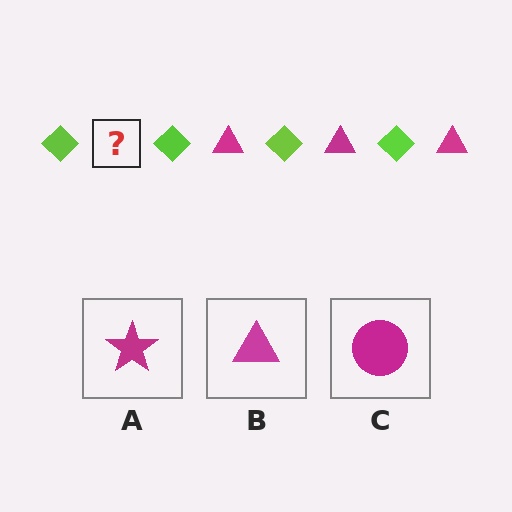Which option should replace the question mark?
Option B.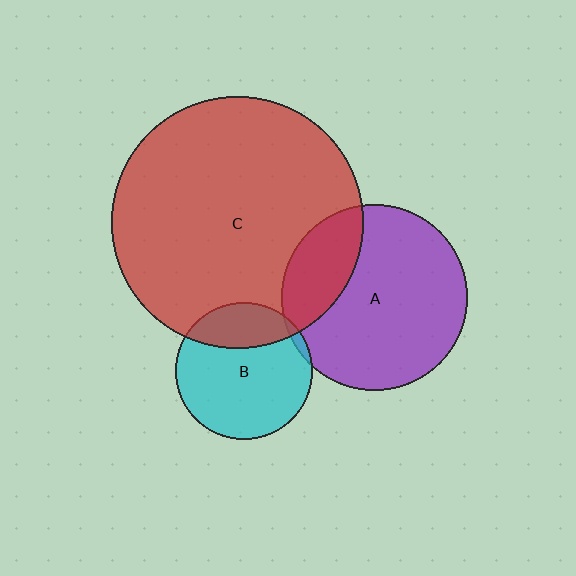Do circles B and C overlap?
Yes.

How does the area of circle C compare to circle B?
Approximately 3.4 times.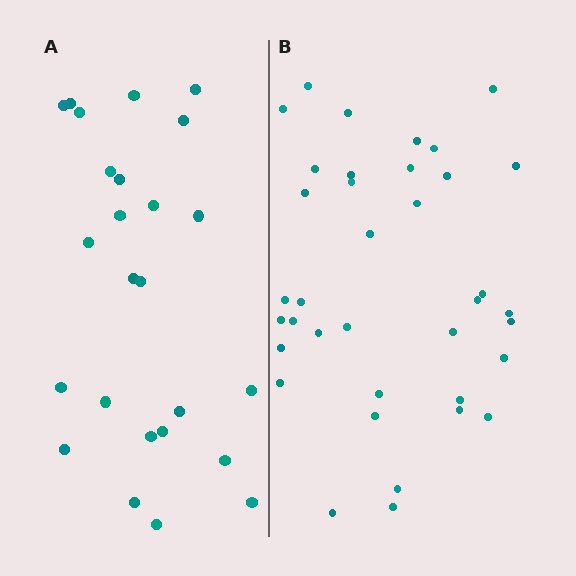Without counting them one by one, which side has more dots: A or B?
Region B (the right region) has more dots.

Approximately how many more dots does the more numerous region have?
Region B has roughly 12 or so more dots than region A.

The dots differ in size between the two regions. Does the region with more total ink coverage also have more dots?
No. Region A has more total ink coverage because its dots are larger, but region B actually contains more individual dots. Total area can be misleading — the number of items is what matters here.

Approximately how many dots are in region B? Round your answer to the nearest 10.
About 40 dots. (The exact count is 37, which rounds to 40.)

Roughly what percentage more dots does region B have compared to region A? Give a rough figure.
About 50% more.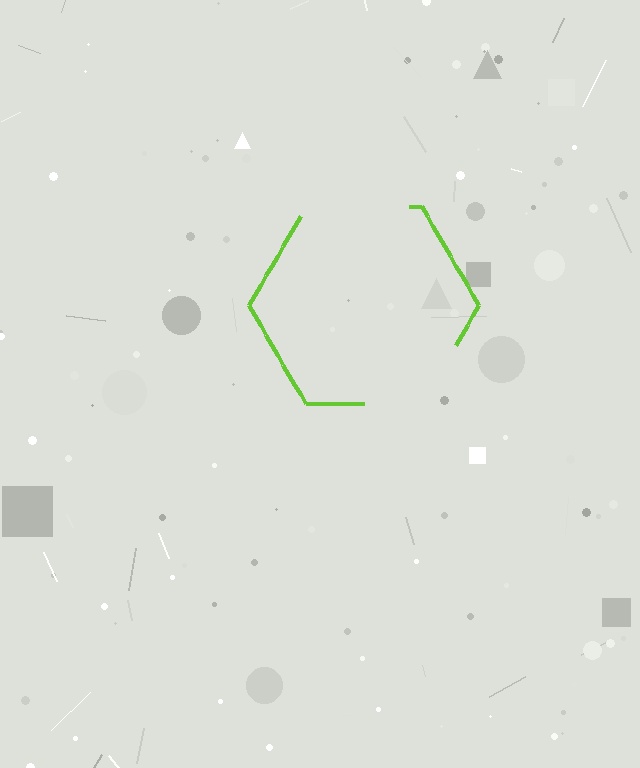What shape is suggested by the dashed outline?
The dashed outline suggests a hexagon.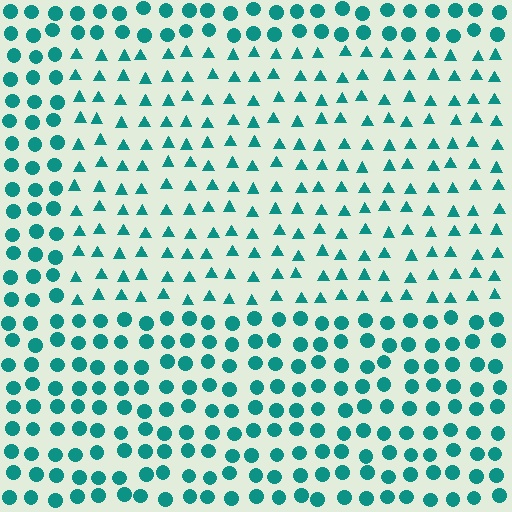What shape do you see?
I see a rectangle.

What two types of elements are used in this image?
The image uses triangles inside the rectangle region and circles outside it.